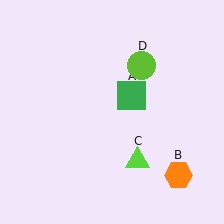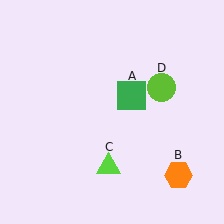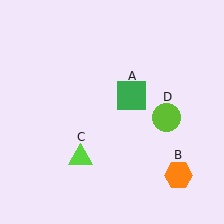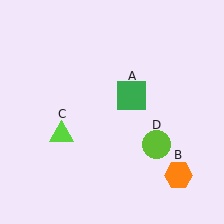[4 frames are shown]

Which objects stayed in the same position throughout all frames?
Green square (object A) and orange hexagon (object B) remained stationary.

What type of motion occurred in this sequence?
The lime triangle (object C), lime circle (object D) rotated clockwise around the center of the scene.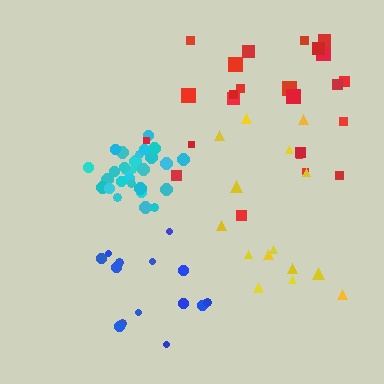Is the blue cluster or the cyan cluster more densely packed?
Cyan.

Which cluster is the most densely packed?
Cyan.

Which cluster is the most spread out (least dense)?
Yellow.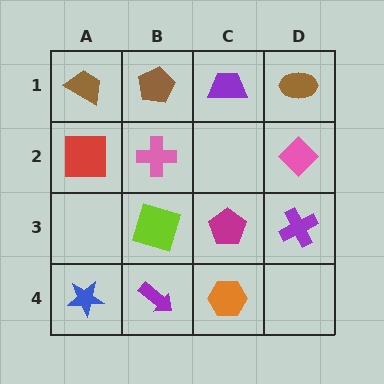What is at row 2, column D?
A pink diamond.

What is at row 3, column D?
A purple cross.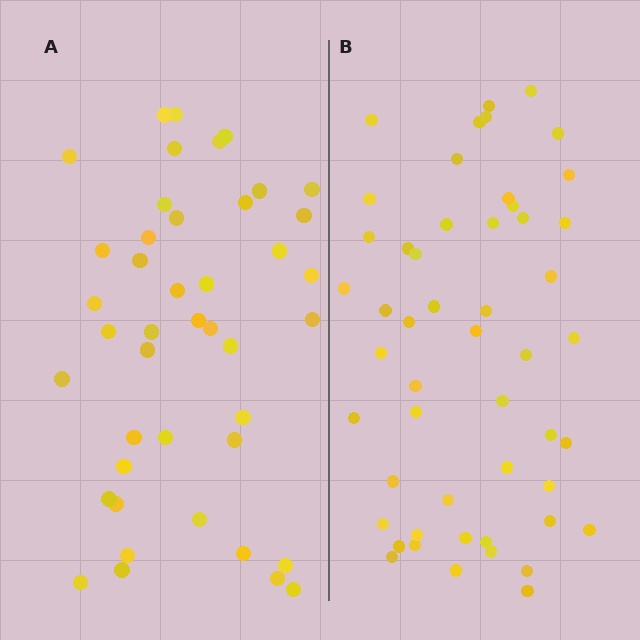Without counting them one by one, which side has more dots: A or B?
Region B (the right region) has more dots.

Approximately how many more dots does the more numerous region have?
Region B has roughly 8 or so more dots than region A.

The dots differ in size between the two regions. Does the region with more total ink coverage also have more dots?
No. Region A has more total ink coverage because its dots are larger, but region B actually contains more individual dots. Total area can be misleading — the number of items is what matters here.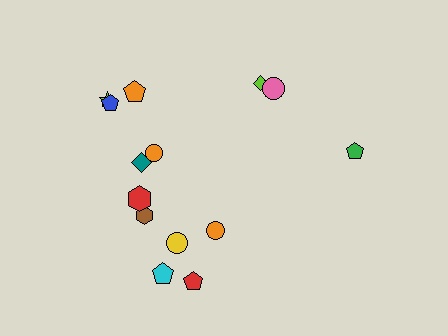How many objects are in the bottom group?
There are 6 objects.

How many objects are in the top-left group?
There are 5 objects.